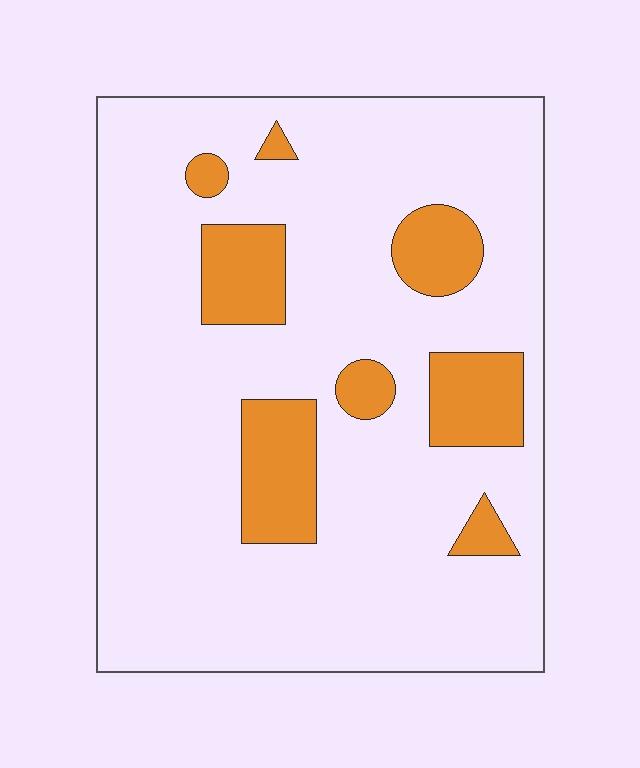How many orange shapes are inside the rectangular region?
8.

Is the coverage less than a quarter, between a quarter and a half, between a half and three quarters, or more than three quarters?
Less than a quarter.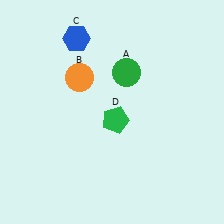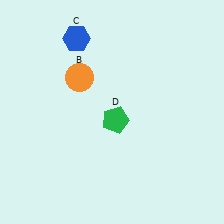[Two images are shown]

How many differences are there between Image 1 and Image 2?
There is 1 difference between the two images.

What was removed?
The green circle (A) was removed in Image 2.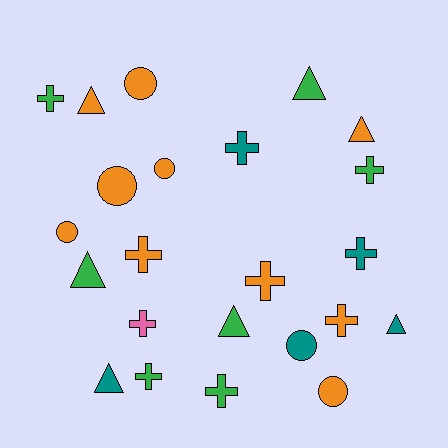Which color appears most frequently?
Orange, with 10 objects.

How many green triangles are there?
There are 3 green triangles.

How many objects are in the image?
There are 23 objects.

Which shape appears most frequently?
Cross, with 10 objects.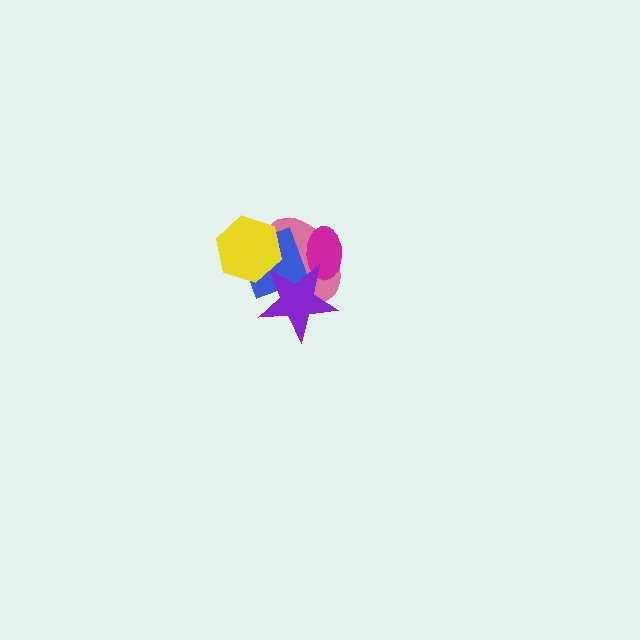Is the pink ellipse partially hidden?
Yes, it is partially covered by another shape.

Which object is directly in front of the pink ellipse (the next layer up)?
The magenta ellipse is directly in front of the pink ellipse.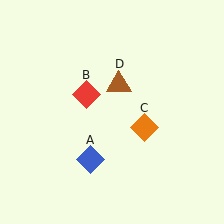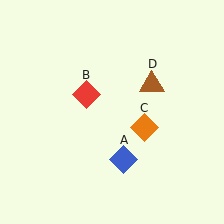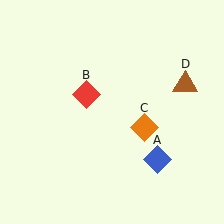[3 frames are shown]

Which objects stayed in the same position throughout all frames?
Red diamond (object B) and orange diamond (object C) remained stationary.